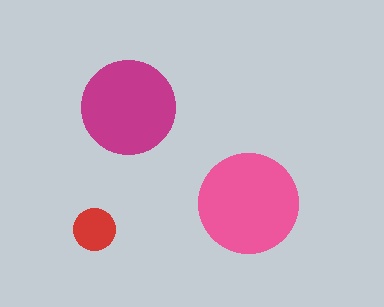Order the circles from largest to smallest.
the pink one, the magenta one, the red one.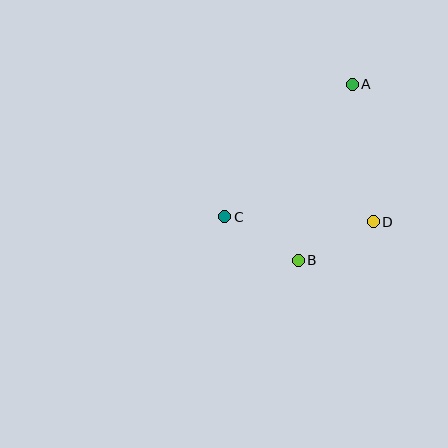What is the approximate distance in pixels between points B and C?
The distance between B and C is approximately 86 pixels.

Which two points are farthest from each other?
Points A and B are farthest from each other.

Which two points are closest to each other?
Points B and D are closest to each other.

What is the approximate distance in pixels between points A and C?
The distance between A and C is approximately 184 pixels.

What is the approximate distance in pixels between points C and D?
The distance between C and D is approximately 149 pixels.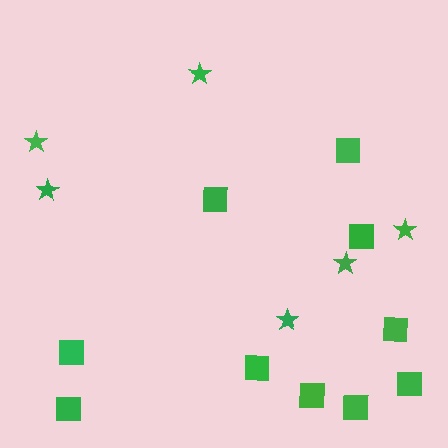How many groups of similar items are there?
There are 2 groups: one group of stars (6) and one group of squares (10).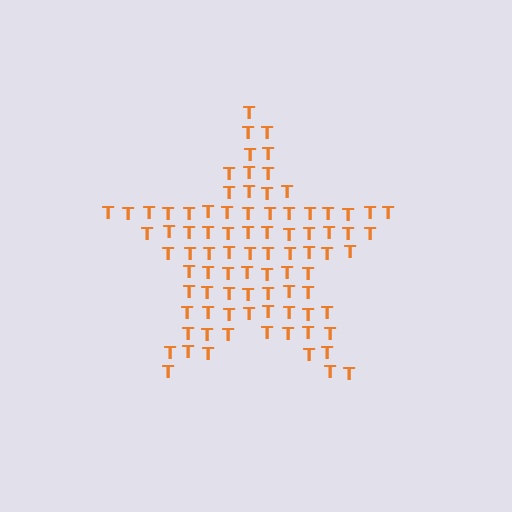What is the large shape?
The large shape is a star.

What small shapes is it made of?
It is made of small letter T's.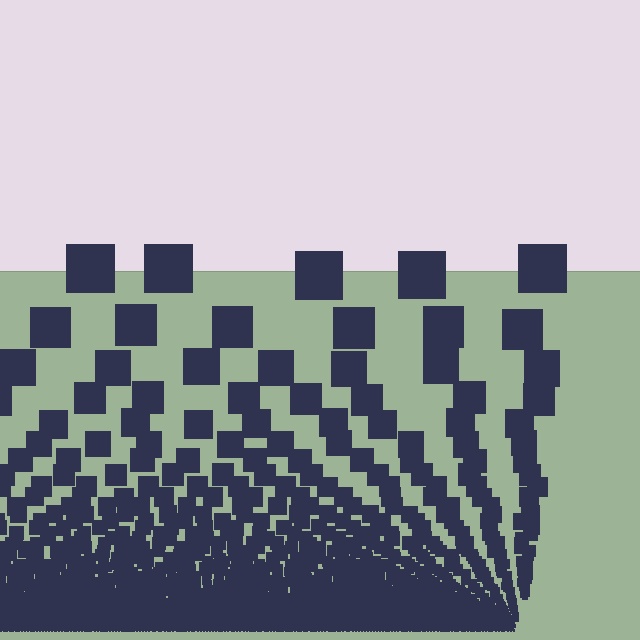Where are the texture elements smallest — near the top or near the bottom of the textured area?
Near the bottom.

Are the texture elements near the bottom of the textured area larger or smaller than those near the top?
Smaller. The gradient is inverted — elements near the bottom are smaller and denser.